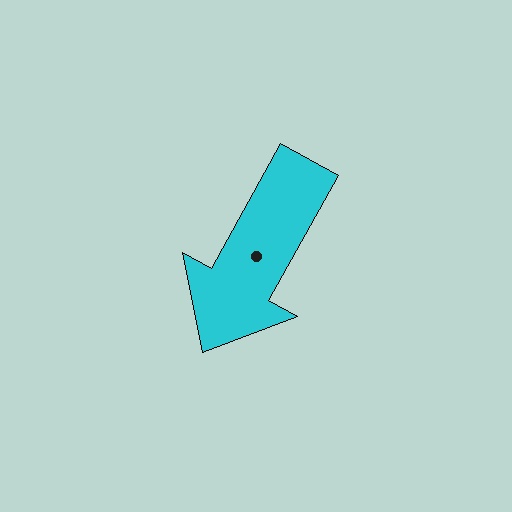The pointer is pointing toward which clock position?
Roughly 7 o'clock.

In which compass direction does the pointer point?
Southwest.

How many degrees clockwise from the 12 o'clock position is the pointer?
Approximately 209 degrees.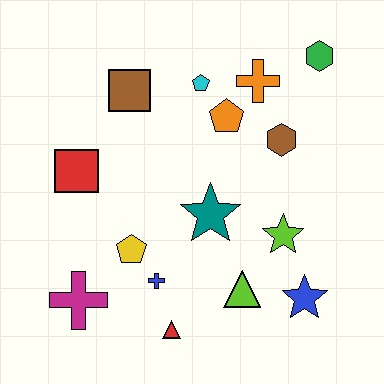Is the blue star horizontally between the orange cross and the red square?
No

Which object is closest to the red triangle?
The blue cross is closest to the red triangle.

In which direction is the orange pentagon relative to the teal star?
The orange pentagon is above the teal star.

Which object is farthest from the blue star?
The brown square is farthest from the blue star.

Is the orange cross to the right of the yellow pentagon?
Yes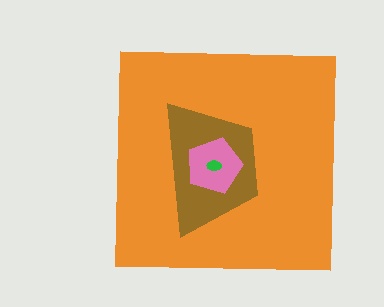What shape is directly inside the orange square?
The brown trapezoid.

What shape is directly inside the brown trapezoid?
The pink pentagon.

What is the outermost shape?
The orange square.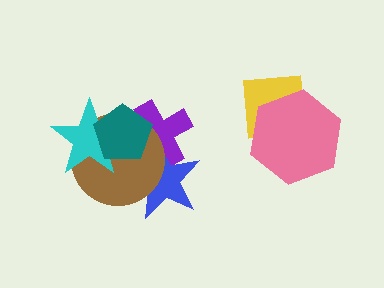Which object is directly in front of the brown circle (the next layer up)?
The cyan star is directly in front of the brown circle.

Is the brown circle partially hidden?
Yes, it is partially covered by another shape.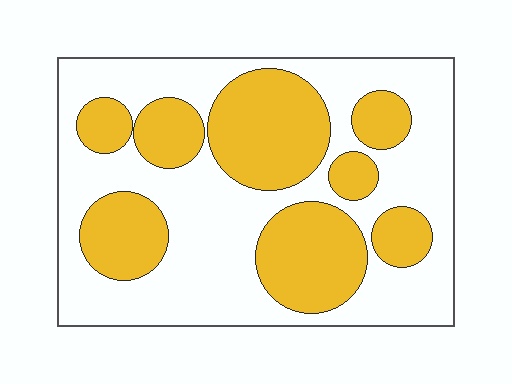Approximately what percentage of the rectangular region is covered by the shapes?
Approximately 40%.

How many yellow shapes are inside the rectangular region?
8.